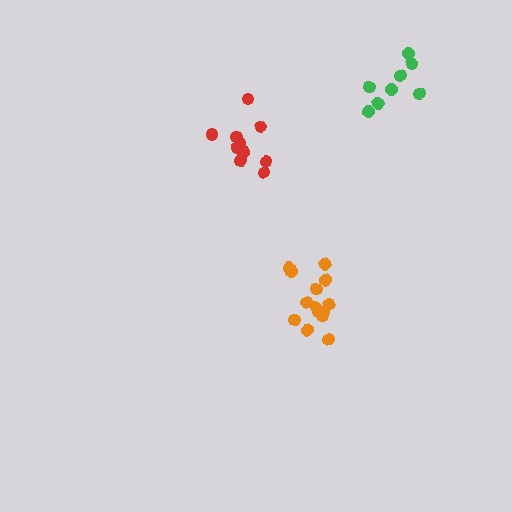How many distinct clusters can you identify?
There are 3 distinct clusters.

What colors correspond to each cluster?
The clusters are colored: red, orange, green.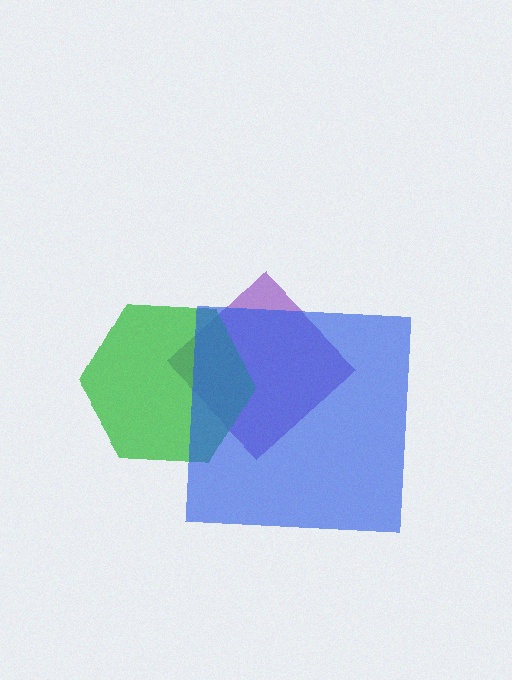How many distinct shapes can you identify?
There are 3 distinct shapes: a purple diamond, a green hexagon, a blue square.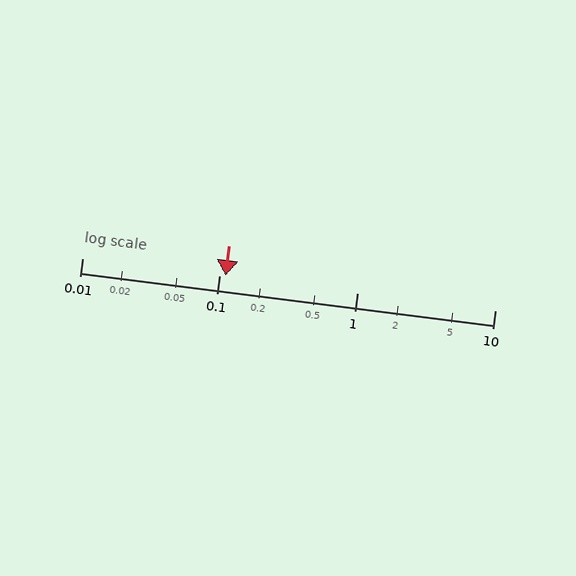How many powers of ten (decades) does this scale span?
The scale spans 3 decades, from 0.01 to 10.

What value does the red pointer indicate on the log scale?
The pointer indicates approximately 0.11.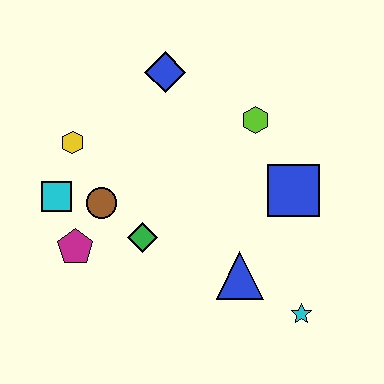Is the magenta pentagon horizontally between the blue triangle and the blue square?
No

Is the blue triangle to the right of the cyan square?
Yes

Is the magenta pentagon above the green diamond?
No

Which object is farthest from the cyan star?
The yellow hexagon is farthest from the cyan star.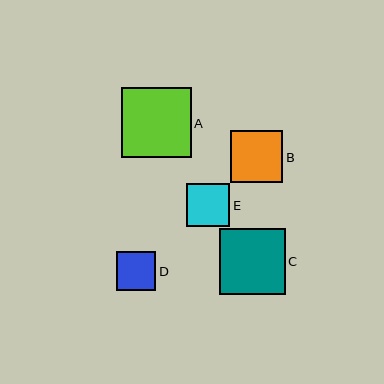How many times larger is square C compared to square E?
Square C is approximately 1.5 times the size of square E.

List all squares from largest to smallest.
From largest to smallest: A, C, B, E, D.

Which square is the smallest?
Square D is the smallest with a size of approximately 39 pixels.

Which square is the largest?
Square A is the largest with a size of approximately 70 pixels.